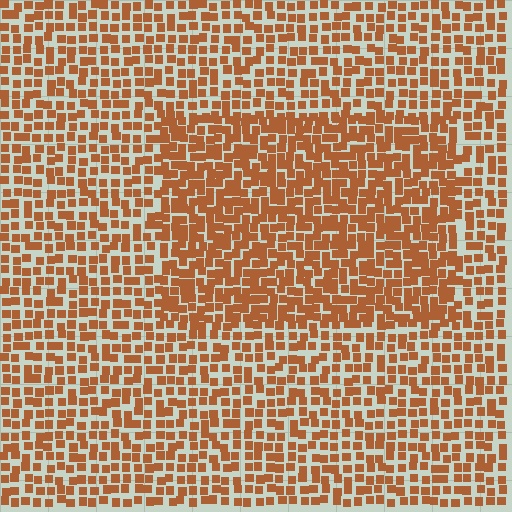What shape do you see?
I see a rectangle.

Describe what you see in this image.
The image contains small brown elements arranged at two different densities. A rectangle-shaped region is visible where the elements are more densely packed than the surrounding area.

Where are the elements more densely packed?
The elements are more densely packed inside the rectangle boundary.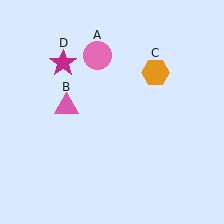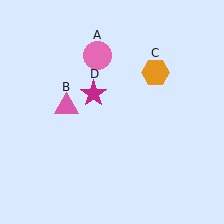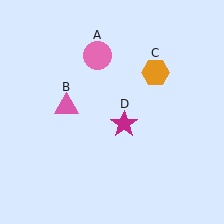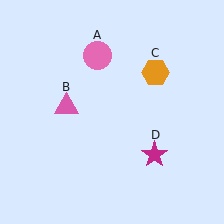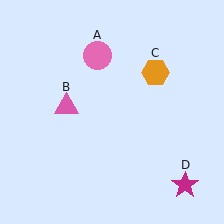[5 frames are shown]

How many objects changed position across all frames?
1 object changed position: magenta star (object D).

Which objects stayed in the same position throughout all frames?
Pink circle (object A) and pink triangle (object B) and orange hexagon (object C) remained stationary.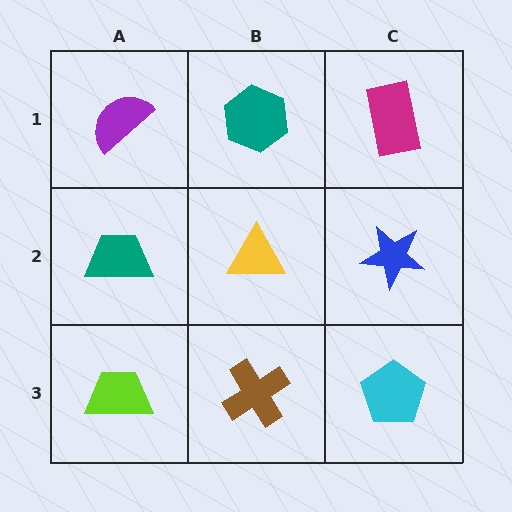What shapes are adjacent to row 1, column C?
A blue star (row 2, column C), a teal hexagon (row 1, column B).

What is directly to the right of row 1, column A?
A teal hexagon.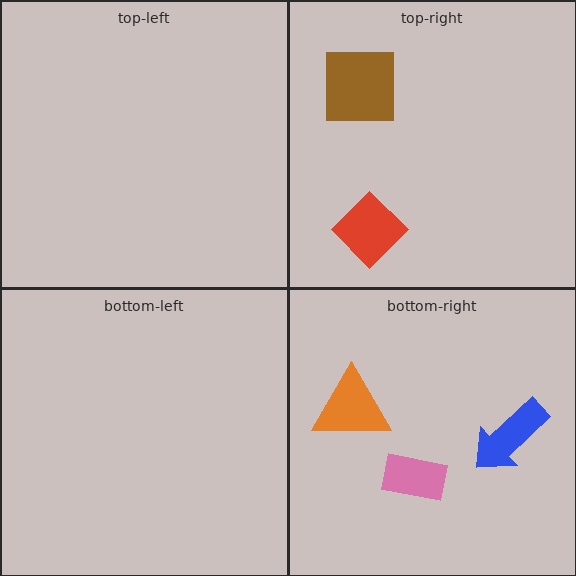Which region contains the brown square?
The top-right region.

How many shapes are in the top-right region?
2.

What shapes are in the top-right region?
The red diamond, the brown square.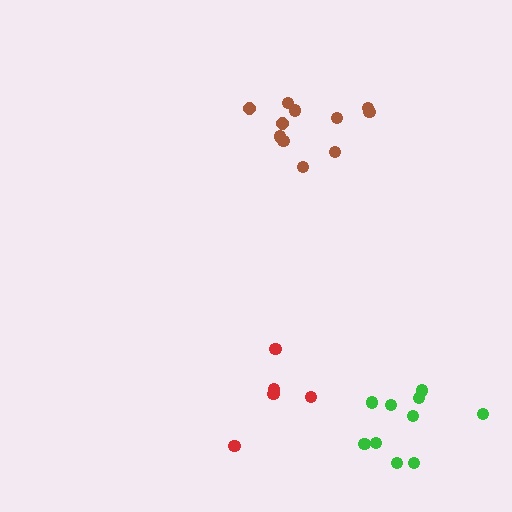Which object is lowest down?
The green cluster is bottommost.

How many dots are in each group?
Group 1: 5 dots, Group 2: 11 dots, Group 3: 10 dots (26 total).